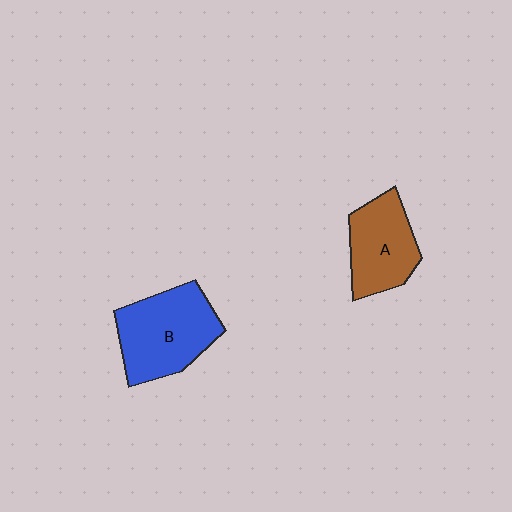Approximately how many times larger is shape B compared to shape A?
Approximately 1.3 times.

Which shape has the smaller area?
Shape A (brown).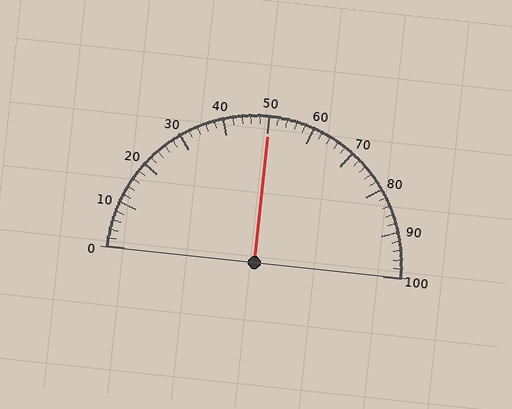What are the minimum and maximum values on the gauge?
The gauge ranges from 0 to 100.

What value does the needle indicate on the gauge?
The needle indicates approximately 50.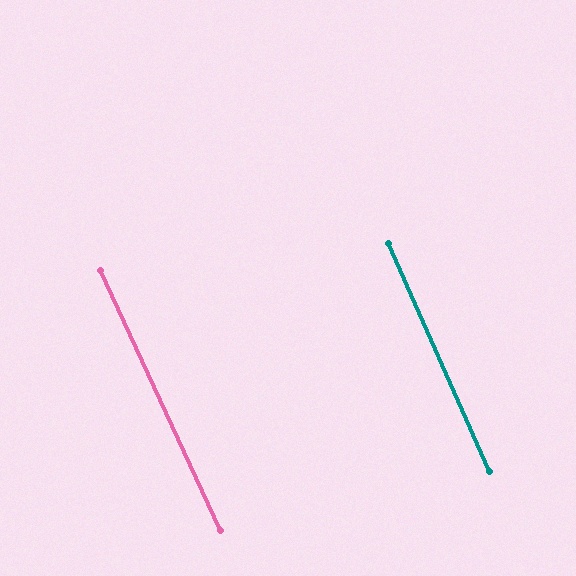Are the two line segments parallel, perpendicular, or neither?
Parallel — their directions differ by only 1.2°.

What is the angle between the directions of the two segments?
Approximately 1 degree.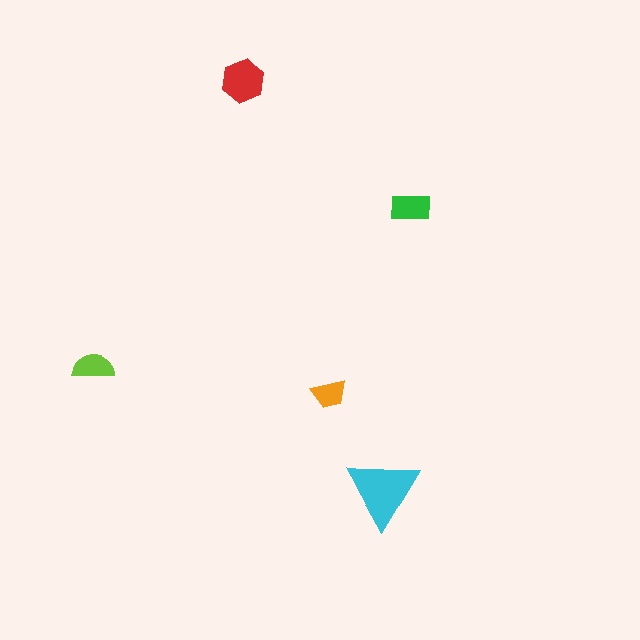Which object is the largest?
The cyan triangle.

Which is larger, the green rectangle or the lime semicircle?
The green rectangle.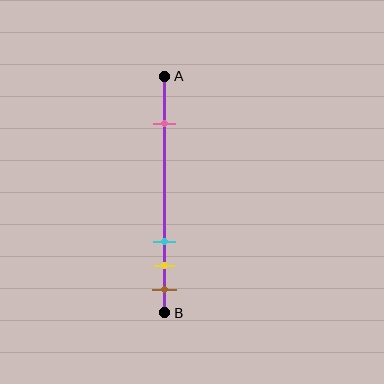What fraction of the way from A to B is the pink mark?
The pink mark is approximately 20% (0.2) of the way from A to B.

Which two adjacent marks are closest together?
The yellow and brown marks are the closest adjacent pair.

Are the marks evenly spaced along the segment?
No, the marks are not evenly spaced.